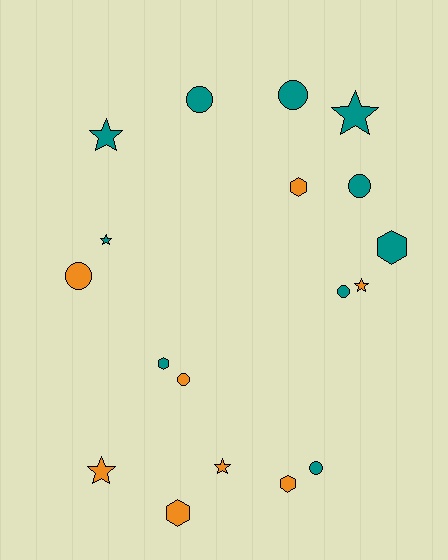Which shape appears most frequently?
Circle, with 7 objects.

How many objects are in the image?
There are 18 objects.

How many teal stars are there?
There are 3 teal stars.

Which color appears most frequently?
Teal, with 10 objects.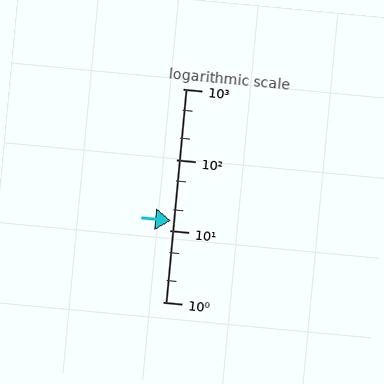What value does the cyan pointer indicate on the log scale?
The pointer indicates approximately 14.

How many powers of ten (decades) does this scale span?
The scale spans 3 decades, from 1 to 1000.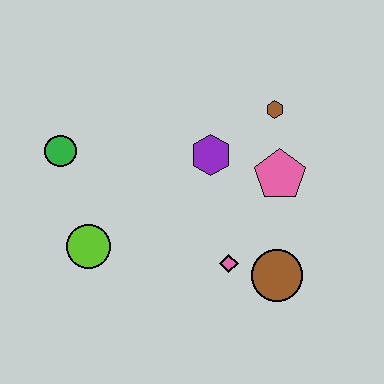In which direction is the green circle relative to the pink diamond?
The green circle is to the left of the pink diamond.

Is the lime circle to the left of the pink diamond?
Yes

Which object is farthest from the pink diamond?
The green circle is farthest from the pink diamond.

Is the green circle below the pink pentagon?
No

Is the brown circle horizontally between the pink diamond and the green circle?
No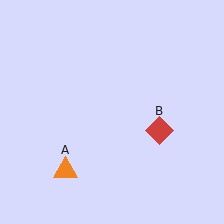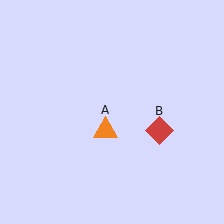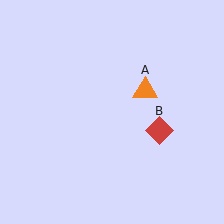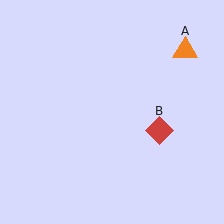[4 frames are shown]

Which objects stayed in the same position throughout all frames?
Red diamond (object B) remained stationary.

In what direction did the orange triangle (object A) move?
The orange triangle (object A) moved up and to the right.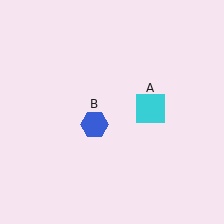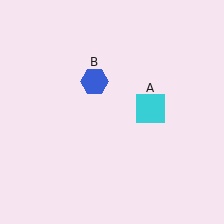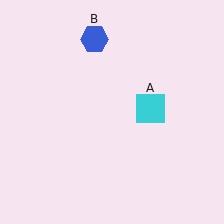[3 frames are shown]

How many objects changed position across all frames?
1 object changed position: blue hexagon (object B).